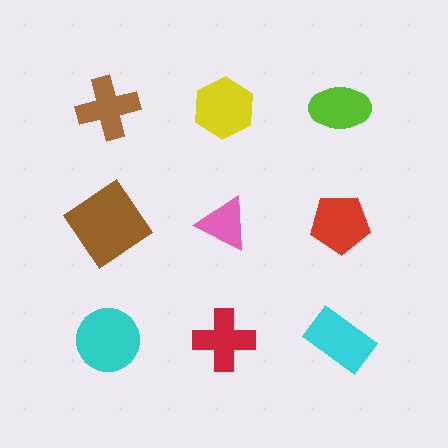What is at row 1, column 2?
A yellow hexagon.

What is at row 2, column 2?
A pink triangle.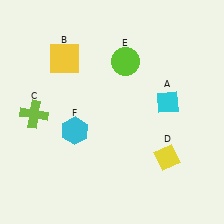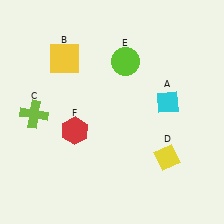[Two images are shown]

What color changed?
The hexagon (F) changed from cyan in Image 1 to red in Image 2.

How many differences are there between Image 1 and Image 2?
There is 1 difference between the two images.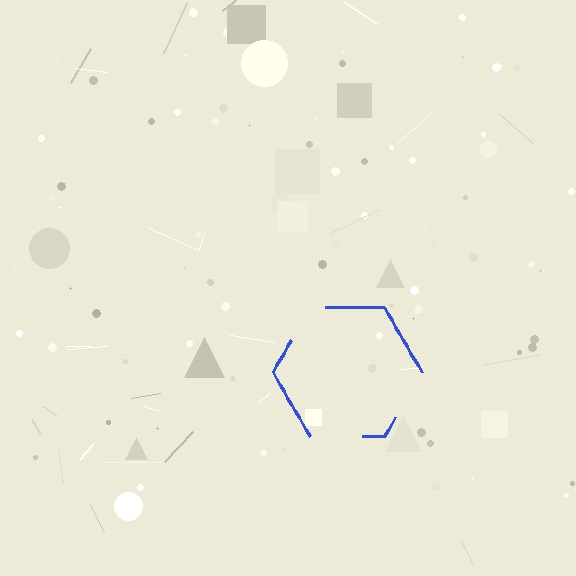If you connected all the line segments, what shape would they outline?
They would outline a hexagon.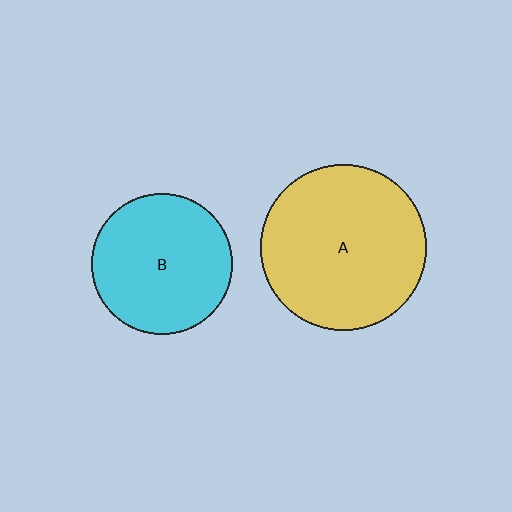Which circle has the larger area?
Circle A (yellow).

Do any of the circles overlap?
No, none of the circles overlap.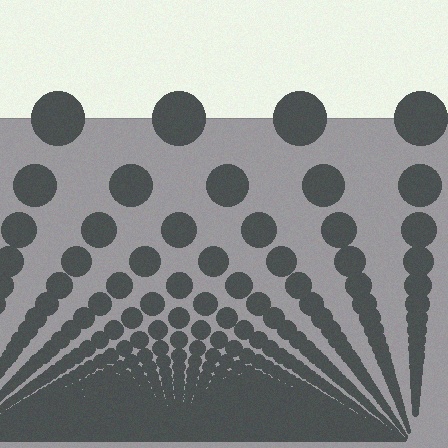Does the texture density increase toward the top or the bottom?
Density increases toward the bottom.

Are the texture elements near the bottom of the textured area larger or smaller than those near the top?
Smaller. The gradient is inverted — elements near the bottom are smaller and denser.